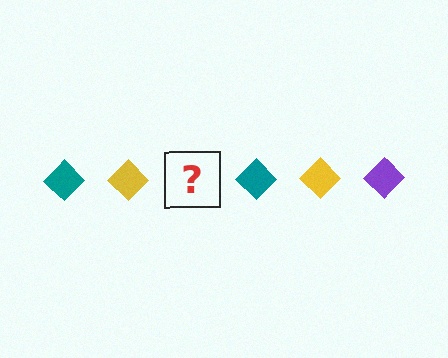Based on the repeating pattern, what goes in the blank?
The blank should be a purple diamond.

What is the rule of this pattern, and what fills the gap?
The rule is that the pattern cycles through teal, yellow, purple diamonds. The gap should be filled with a purple diamond.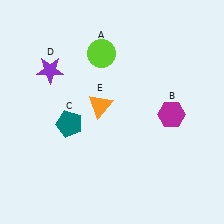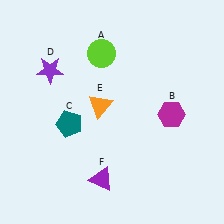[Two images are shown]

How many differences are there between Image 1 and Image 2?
There is 1 difference between the two images.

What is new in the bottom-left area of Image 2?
A purple triangle (F) was added in the bottom-left area of Image 2.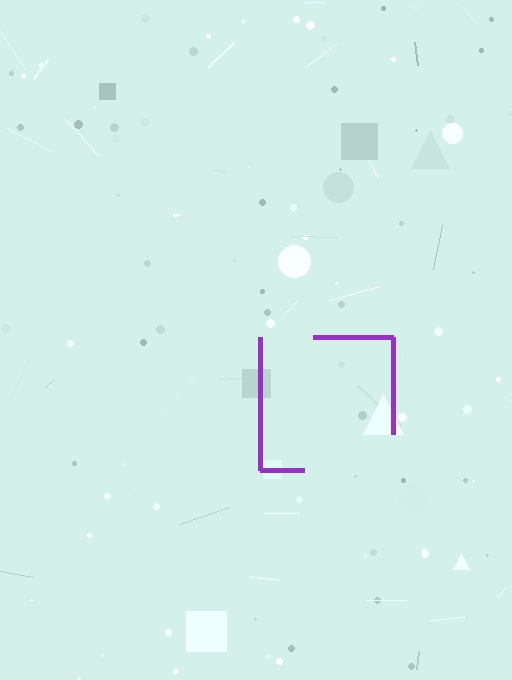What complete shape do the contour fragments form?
The contour fragments form a square.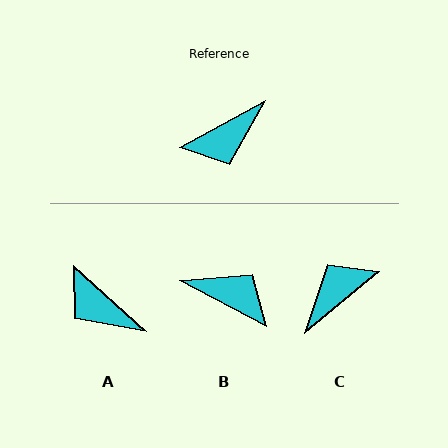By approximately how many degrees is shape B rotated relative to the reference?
Approximately 124 degrees counter-clockwise.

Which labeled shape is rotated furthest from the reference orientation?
C, about 169 degrees away.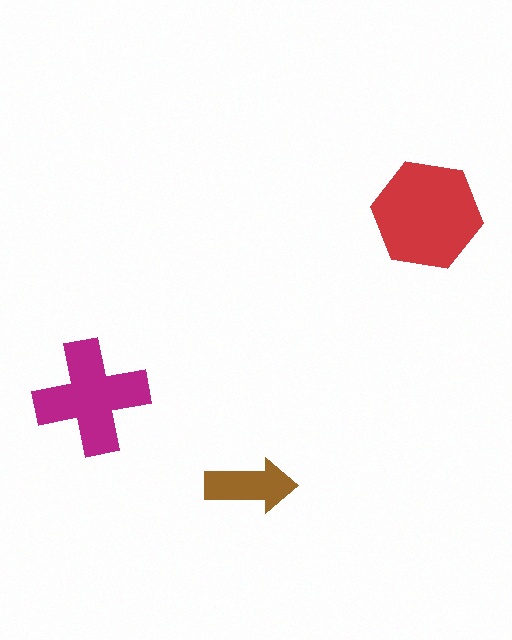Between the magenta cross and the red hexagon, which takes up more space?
The red hexagon.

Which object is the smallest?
The brown arrow.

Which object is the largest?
The red hexagon.